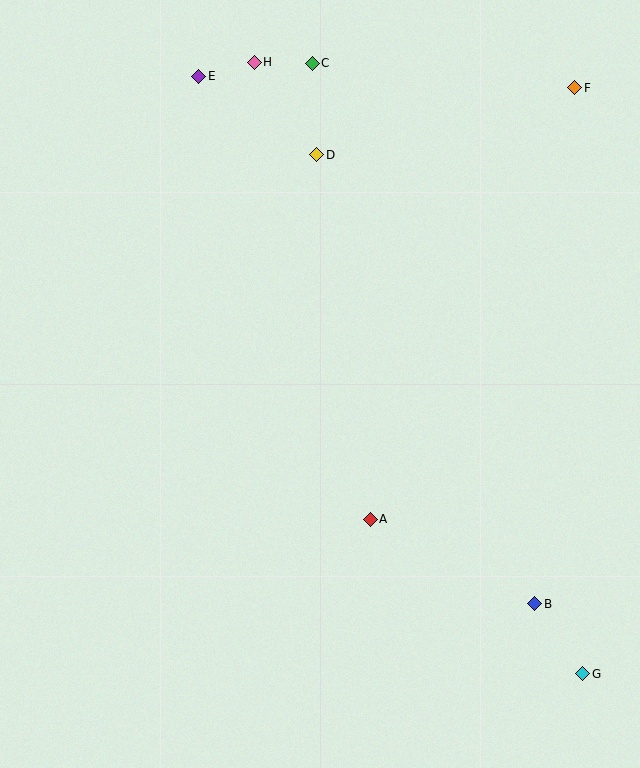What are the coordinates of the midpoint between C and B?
The midpoint between C and B is at (423, 333).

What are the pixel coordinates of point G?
Point G is at (583, 674).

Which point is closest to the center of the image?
Point A at (370, 519) is closest to the center.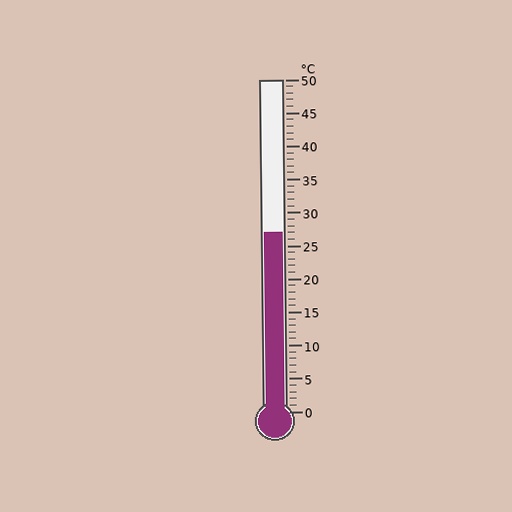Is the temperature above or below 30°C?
The temperature is below 30°C.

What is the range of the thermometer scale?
The thermometer scale ranges from 0°C to 50°C.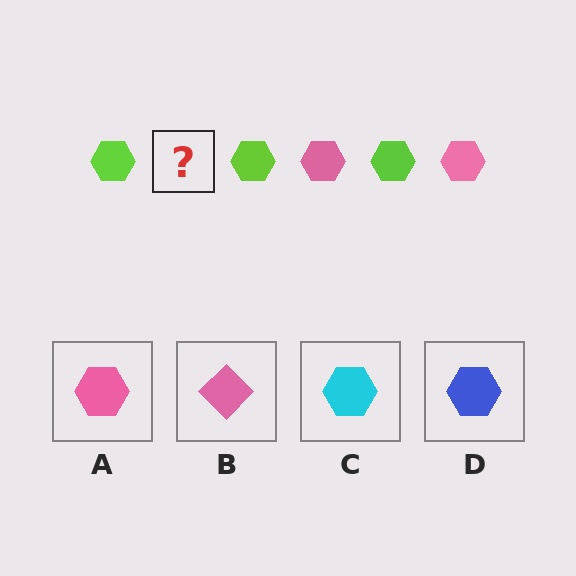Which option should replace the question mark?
Option A.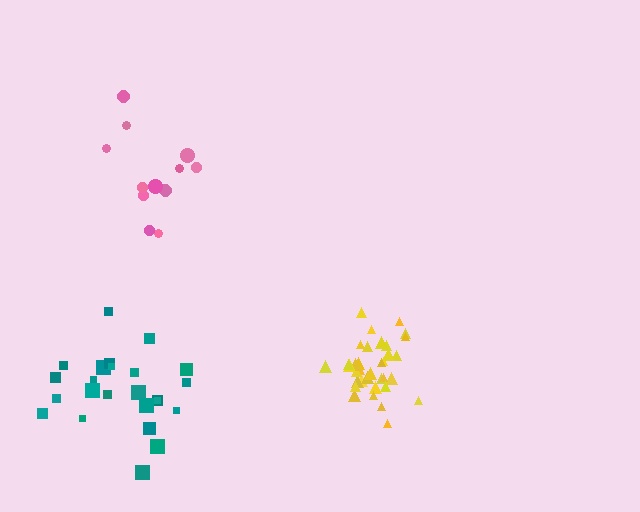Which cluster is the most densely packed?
Yellow.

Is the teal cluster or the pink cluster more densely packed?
Teal.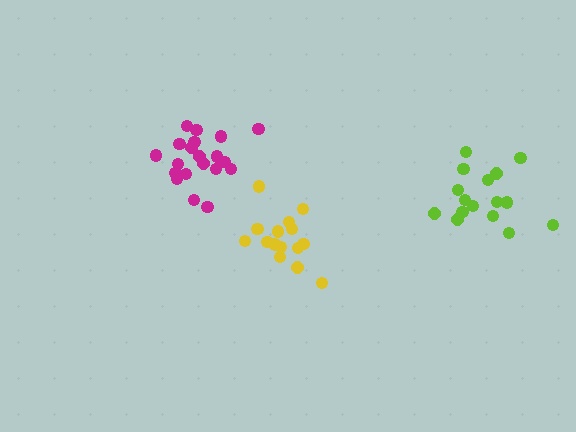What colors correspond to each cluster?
The clusters are colored: yellow, lime, magenta.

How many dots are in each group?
Group 1: 15 dots, Group 2: 16 dots, Group 3: 20 dots (51 total).